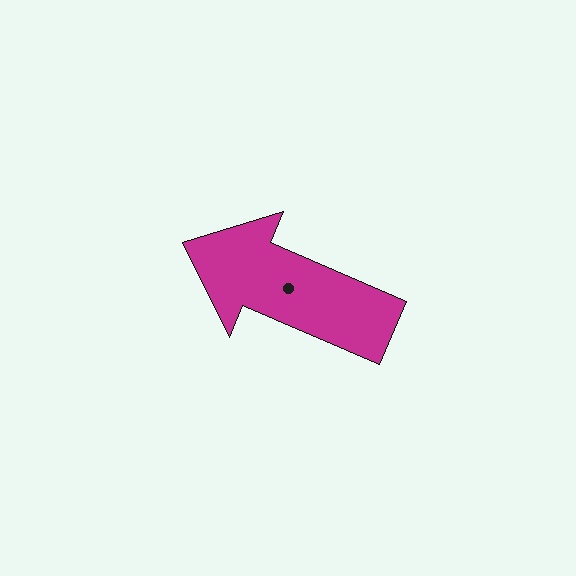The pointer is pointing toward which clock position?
Roughly 10 o'clock.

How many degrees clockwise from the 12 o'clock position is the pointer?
Approximately 293 degrees.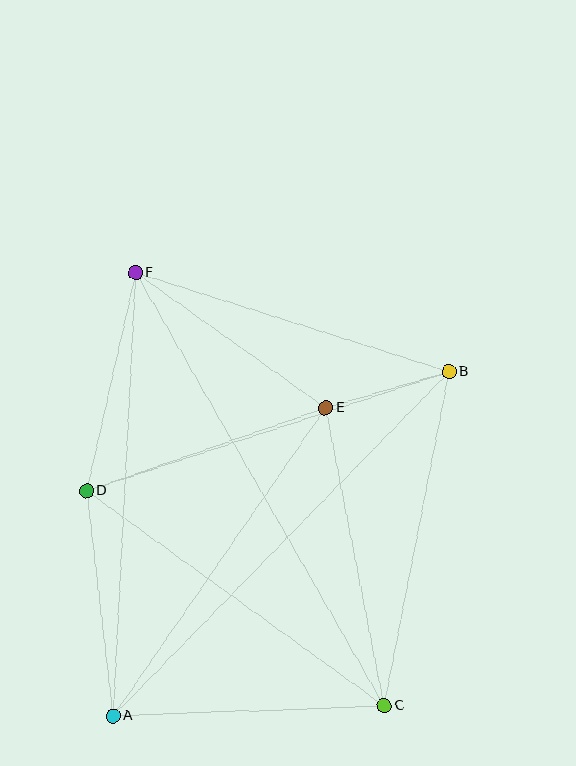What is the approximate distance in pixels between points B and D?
The distance between B and D is approximately 381 pixels.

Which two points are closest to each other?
Points B and E are closest to each other.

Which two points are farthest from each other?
Points C and F are farthest from each other.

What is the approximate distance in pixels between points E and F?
The distance between E and F is approximately 233 pixels.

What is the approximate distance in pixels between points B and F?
The distance between B and F is approximately 329 pixels.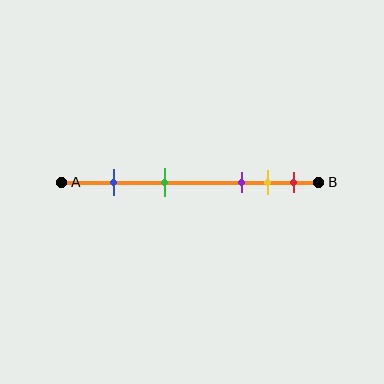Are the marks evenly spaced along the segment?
No, the marks are not evenly spaced.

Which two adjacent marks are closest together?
The yellow and red marks are the closest adjacent pair.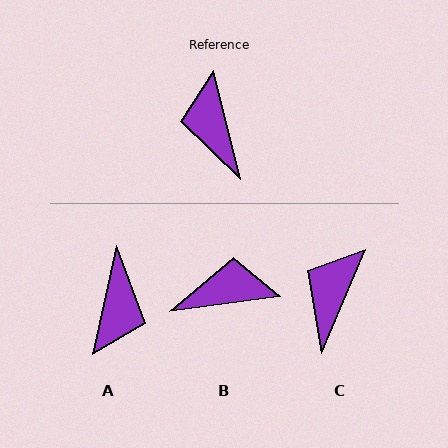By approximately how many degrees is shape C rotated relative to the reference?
Approximately 37 degrees clockwise.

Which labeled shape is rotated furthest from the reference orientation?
A, about 154 degrees away.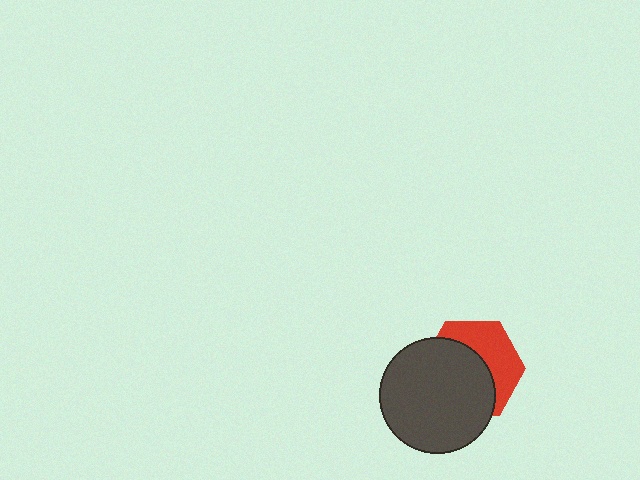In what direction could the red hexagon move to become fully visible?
The red hexagon could move toward the upper-right. That would shift it out from behind the dark gray circle entirely.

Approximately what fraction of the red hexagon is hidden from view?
Roughly 58% of the red hexagon is hidden behind the dark gray circle.